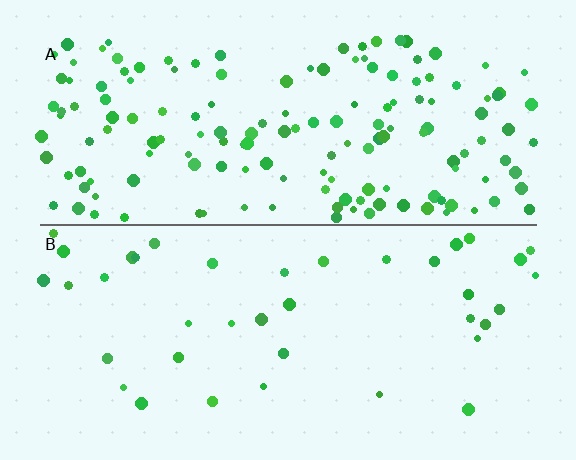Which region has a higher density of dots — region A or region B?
A (the top).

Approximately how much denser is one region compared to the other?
Approximately 4.0× — region A over region B.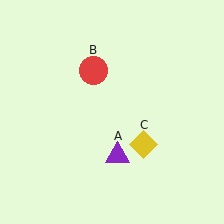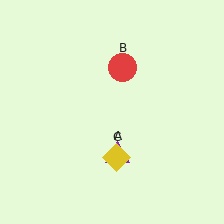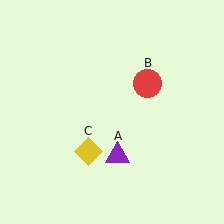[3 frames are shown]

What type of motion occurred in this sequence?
The red circle (object B), yellow diamond (object C) rotated clockwise around the center of the scene.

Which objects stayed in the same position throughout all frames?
Purple triangle (object A) remained stationary.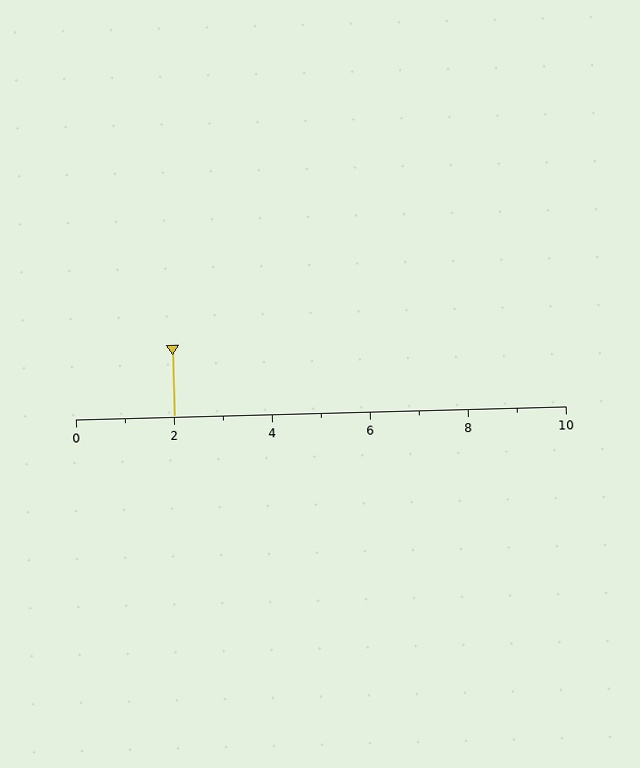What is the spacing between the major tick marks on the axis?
The major ticks are spaced 2 apart.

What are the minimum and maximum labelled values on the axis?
The axis runs from 0 to 10.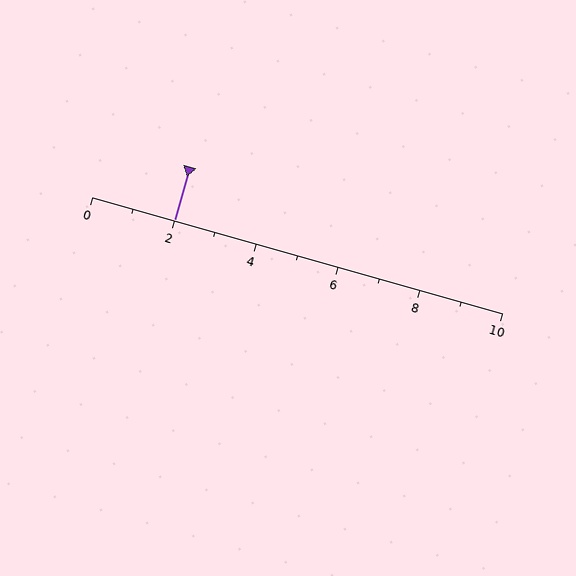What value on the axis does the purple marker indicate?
The marker indicates approximately 2.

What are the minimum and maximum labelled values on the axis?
The axis runs from 0 to 10.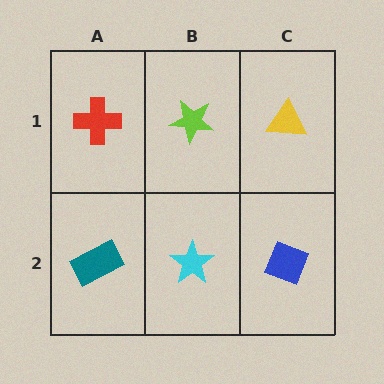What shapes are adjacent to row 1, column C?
A blue diamond (row 2, column C), a lime star (row 1, column B).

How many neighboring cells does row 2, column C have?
2.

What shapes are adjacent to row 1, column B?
A cyan star (row 2, column B), a red cross (row 1, column A), a yellow triangle (row 1, column C).